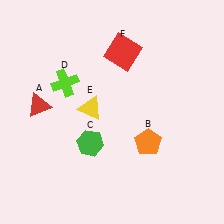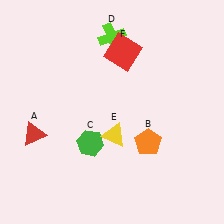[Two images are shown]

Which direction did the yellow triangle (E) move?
The yellow triangle (E) moved down.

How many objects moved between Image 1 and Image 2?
3 objects moved between the two images.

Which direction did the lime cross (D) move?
The lime cross (D) moved right.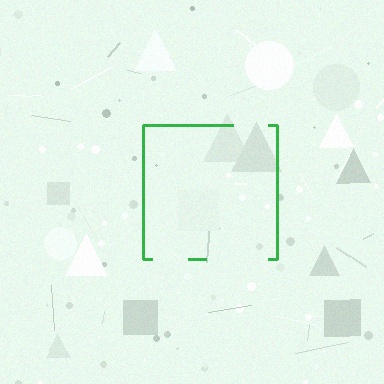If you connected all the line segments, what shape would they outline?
They would outline a square.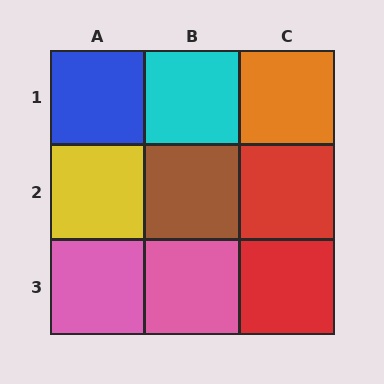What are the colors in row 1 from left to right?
Blue, cyan, orange.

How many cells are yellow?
1 cell is yellow.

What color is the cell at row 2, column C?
Red.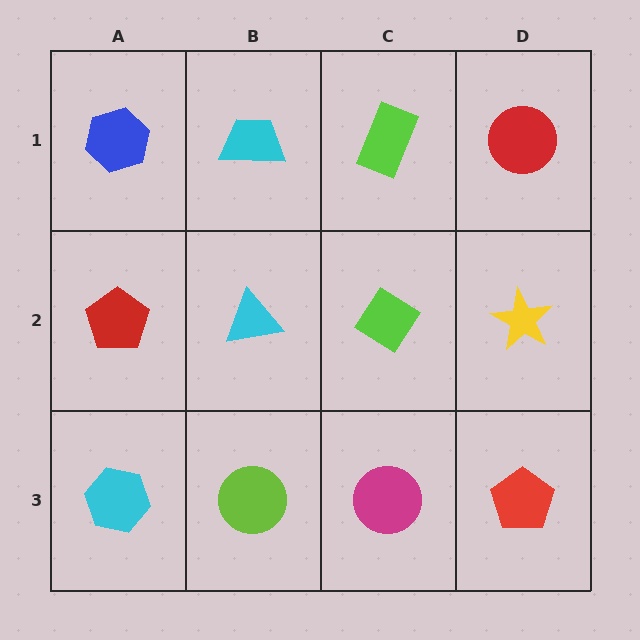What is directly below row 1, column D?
A yellow star.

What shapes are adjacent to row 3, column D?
A yellow star (row 2, column D), a magenta circle (row 3, column C).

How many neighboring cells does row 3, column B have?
3.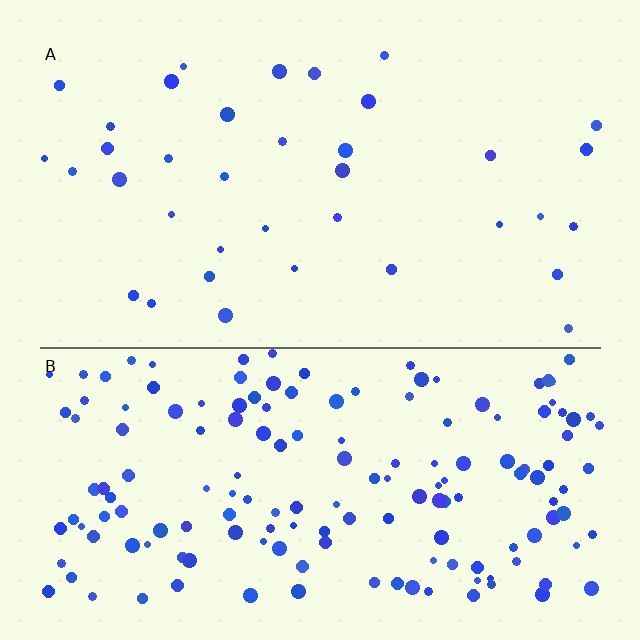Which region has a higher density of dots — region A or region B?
B (the bottom).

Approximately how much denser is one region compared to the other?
Approximately 4.5× — region B over region A.